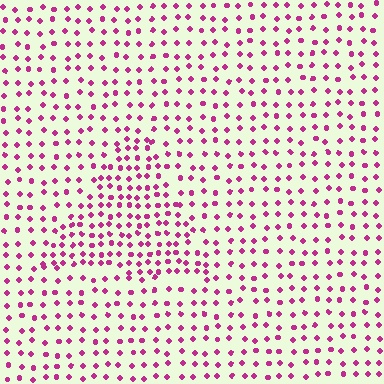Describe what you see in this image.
The image contains small magenta elements arranged at two different densities. A triangle-shaped region is visible where the elements are more densely packed than the surrounding area.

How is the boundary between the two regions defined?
The boundary is defined by a change in element density (approximately 1.7x ratio). All elements are the same color, size, and shape.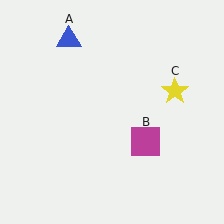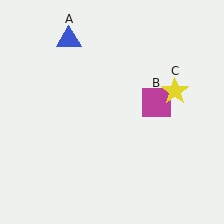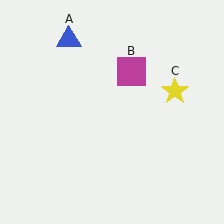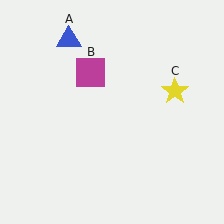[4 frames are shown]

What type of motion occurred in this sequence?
The magenta square (object B) rotated counterclockwise around the center of the scene.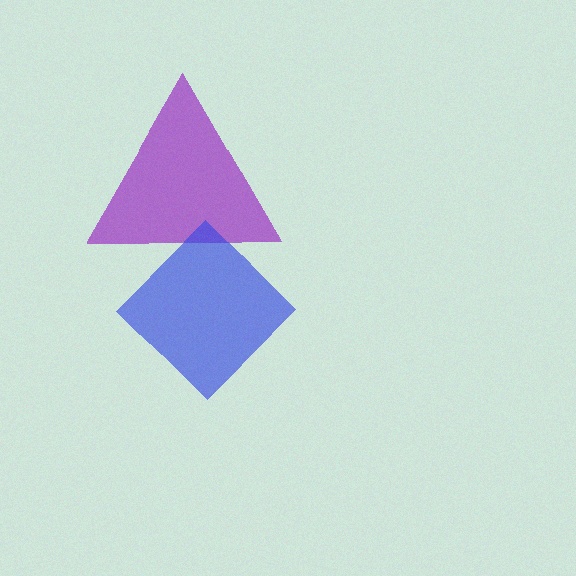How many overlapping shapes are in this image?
There are 2 overlapping shapes in the image.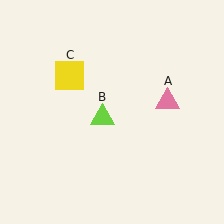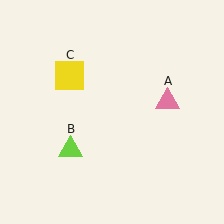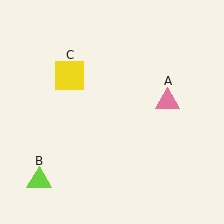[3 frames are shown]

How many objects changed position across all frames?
1 object changed position: lime triangle (object B).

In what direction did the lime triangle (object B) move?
The lime triangle (object B) moved down and to the left.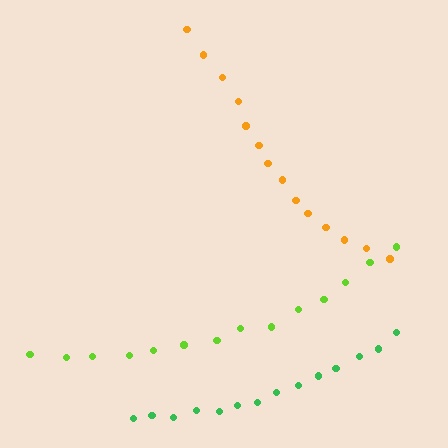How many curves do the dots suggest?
There are 3 distinct paths.